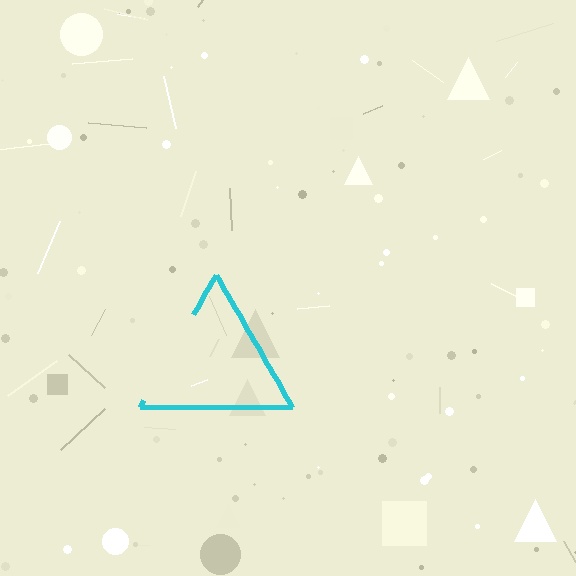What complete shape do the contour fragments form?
The contour fragments form a triangle.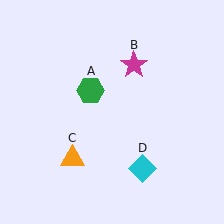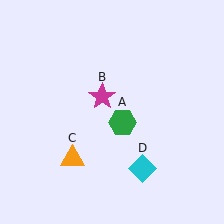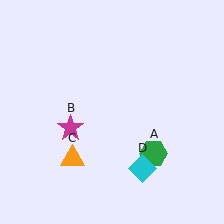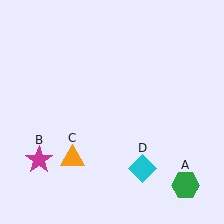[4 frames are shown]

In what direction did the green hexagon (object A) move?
The green hexagon (object A) moved down and to the right.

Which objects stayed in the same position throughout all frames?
Orange triangle (object C) and cyan diamond (object D) remained stationary.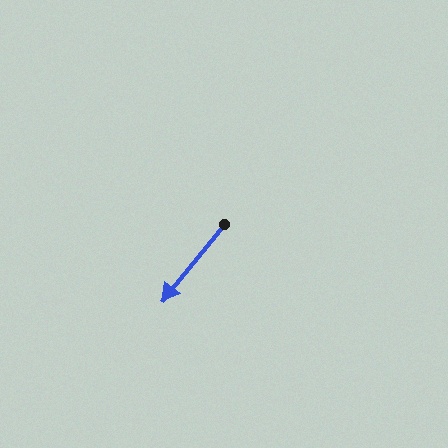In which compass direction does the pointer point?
Southwest.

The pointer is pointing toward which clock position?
Roughly 7 o'clock.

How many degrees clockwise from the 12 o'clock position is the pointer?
Approximately 219 degrees.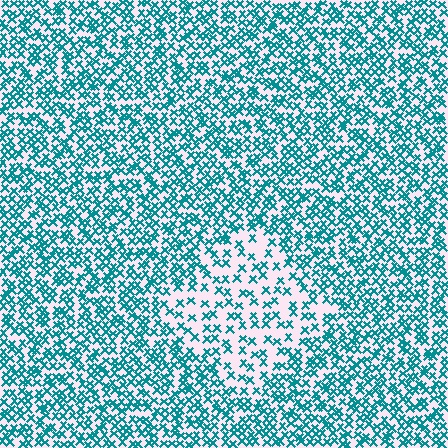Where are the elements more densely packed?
The elements are more densely packed outside the diamond boundary.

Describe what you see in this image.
The image contains small teal elements arranged at two different densities. A diamond-shaped region is visible where the elements are less densely packed than the surrounding area.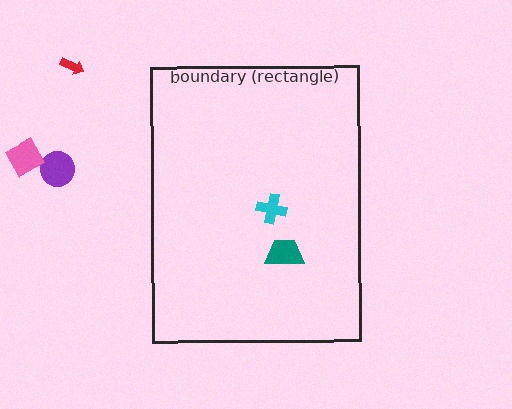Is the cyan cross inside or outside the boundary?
Inside.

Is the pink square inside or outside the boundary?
Outside.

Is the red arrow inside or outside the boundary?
Outside.